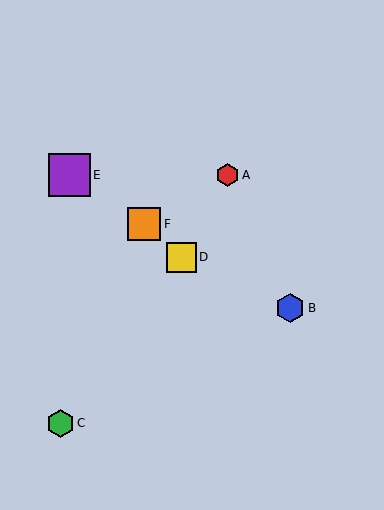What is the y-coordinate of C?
Object C is at y≈423.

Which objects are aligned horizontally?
Objects A, E are aligned horizontally.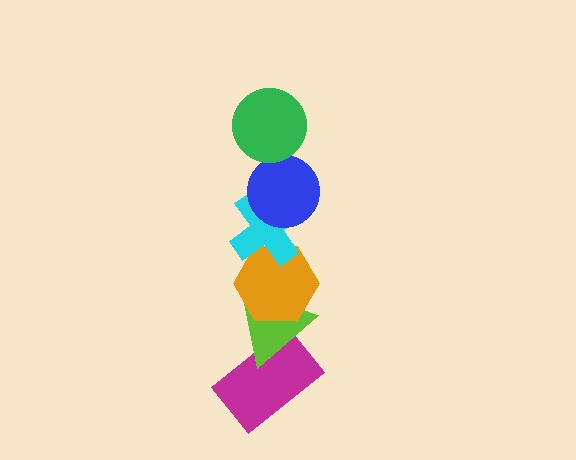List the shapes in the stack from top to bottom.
From top to bottom: the green circle, the blue circle, the cyan cross, the orange hexagon, the lime triangle, the magenta rectangle.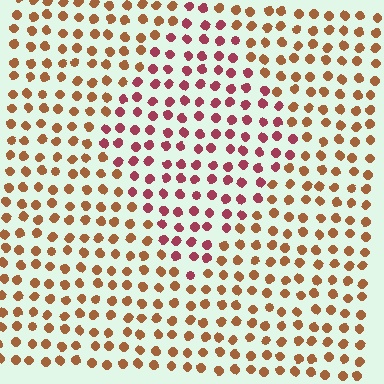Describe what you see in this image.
The image is filled with small brown elements in a uniform arrangement. A diamond-shaped region is visible where the elements are tinted to a slightly different hue, forming a subtle color boundary.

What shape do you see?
I see a diamond.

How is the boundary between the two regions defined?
The boundary is defined purely by a slight shift in hue (about 40 degrees). Spacing, size, and orientation are identical on both sides.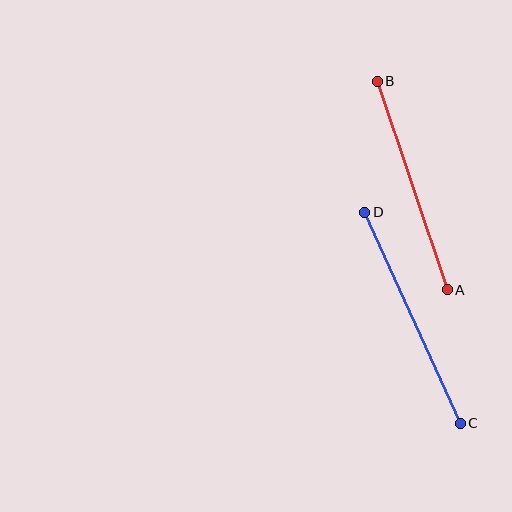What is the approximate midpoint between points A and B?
The midpoint is at approximately (412, 185) pixels.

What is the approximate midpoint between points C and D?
The midpoint is at approximately (413, 318) pixels.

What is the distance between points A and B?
The distance is approximately 220 pixels.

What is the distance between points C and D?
The distance is approximately 231 pixels.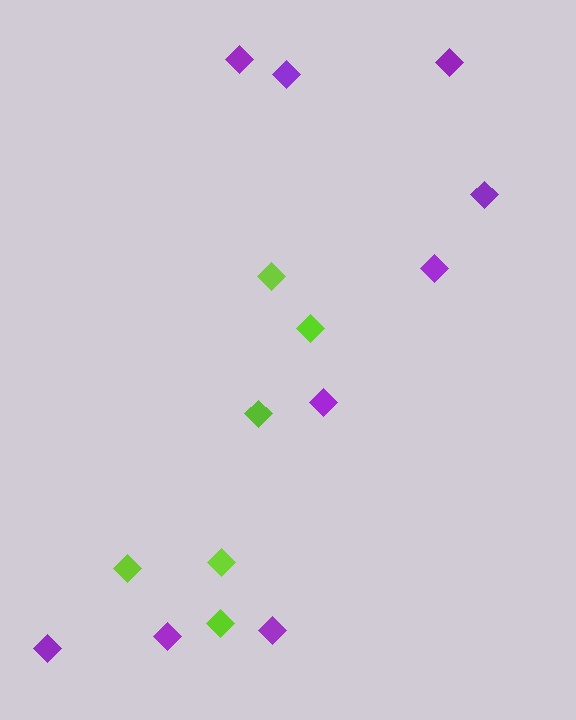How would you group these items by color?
There are 2 groups: one group of lime diamonds (6) and one group of purple diamonds (9).